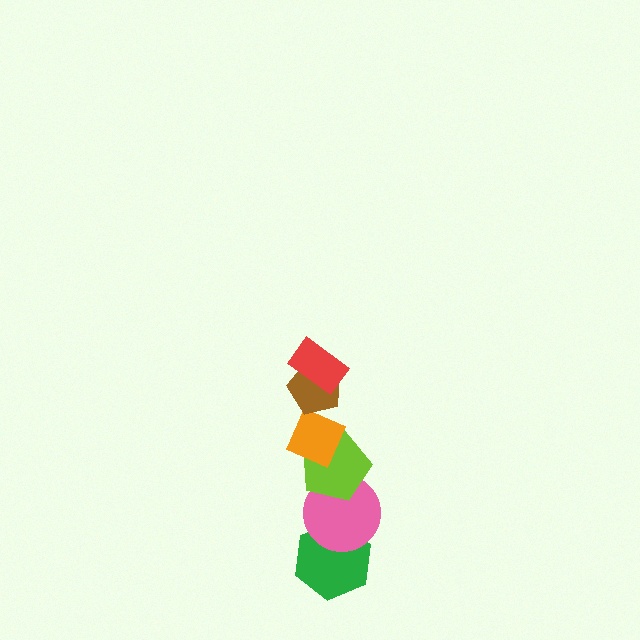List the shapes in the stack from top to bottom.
From top to bottom: the red rectangle, the brown pentagon, the orange diamond, the lime pentagon, the pink circle, the green hexagon.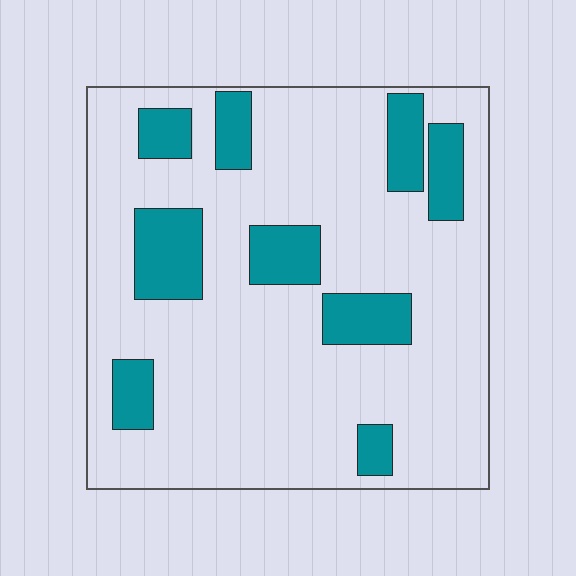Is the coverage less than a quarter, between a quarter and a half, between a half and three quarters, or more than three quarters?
Less than a quarter.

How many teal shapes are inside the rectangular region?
9.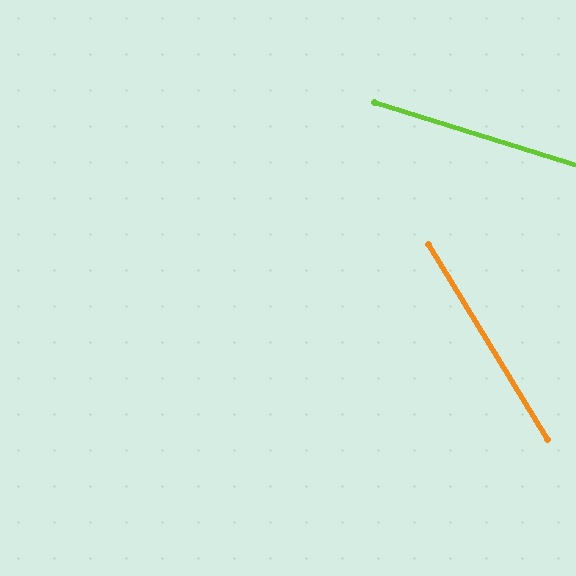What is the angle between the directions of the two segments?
Approximately 41 degrees.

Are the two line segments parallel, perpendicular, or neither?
Neither parallel nor perpendicular — they differ by about 41°.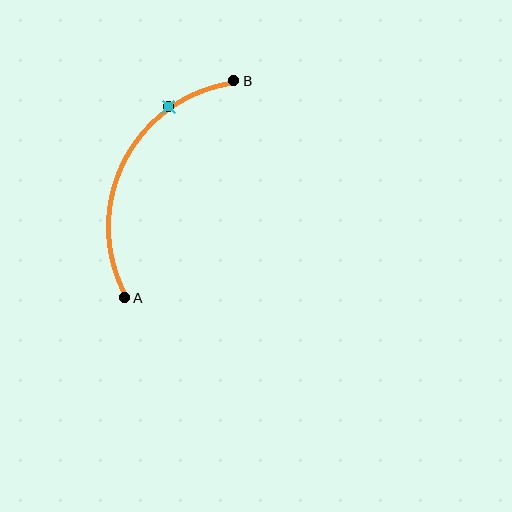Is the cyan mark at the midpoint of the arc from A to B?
No. The cyan mark lies on the arc but is closer to endpoint B. The arc midpoint would be at the point on the curve equidistant along the arc from both A and B.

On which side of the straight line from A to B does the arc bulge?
The arc bulges to the left of the straight line connecting A and B.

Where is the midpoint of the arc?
The arc midpoint is the point on the curve farthest from the straight line joining A and B. It sits to the left of that line.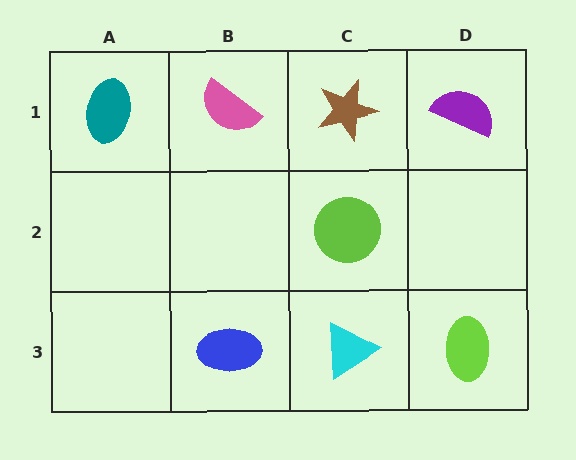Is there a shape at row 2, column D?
No, that cell is empty.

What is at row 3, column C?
A cyan triangle.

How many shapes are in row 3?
3 shapes.